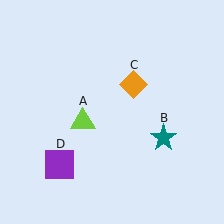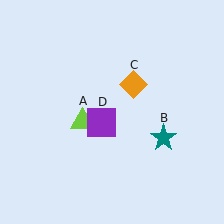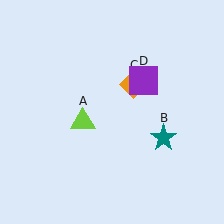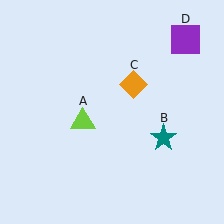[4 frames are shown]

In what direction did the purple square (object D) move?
The purple square (object D) moved up and to the right.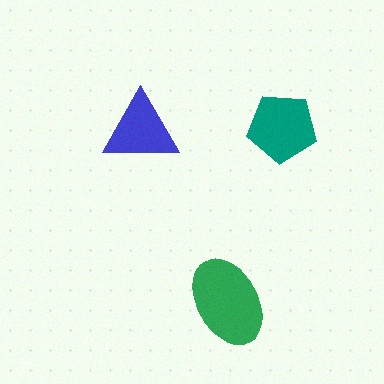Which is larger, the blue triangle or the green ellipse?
The green ellipse.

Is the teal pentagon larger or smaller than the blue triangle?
Larger.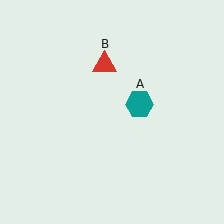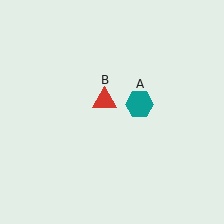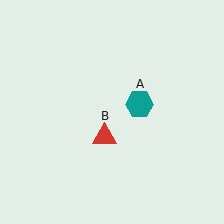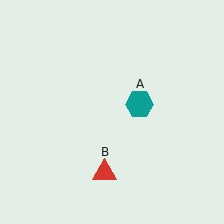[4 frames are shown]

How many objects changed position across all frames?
1 object changed position: red triangle (object B).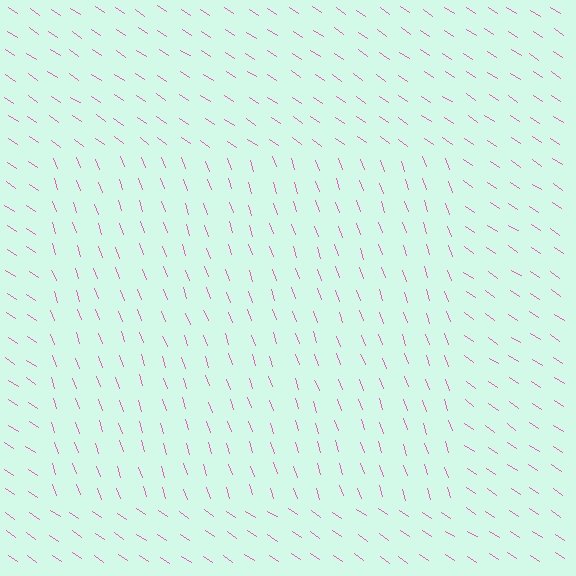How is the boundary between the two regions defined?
The boundary is defined purely by a change in line orientation (approximately 36 degrees difference). All lines are the same color and thickness.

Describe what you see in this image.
The image is filled with small pink line segments. A rectangle region in the image has lines oriented differently from the surrounding lines, creating a visible texture boundary.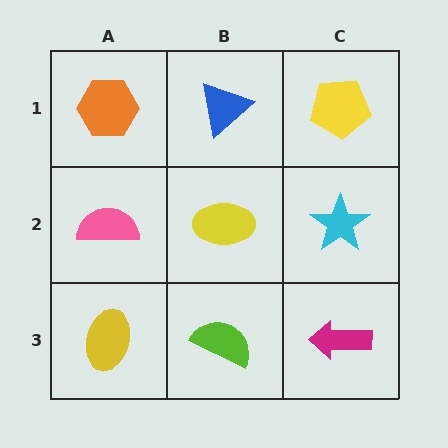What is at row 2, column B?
A yellow ellipse.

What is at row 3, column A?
A yellow ellipse.